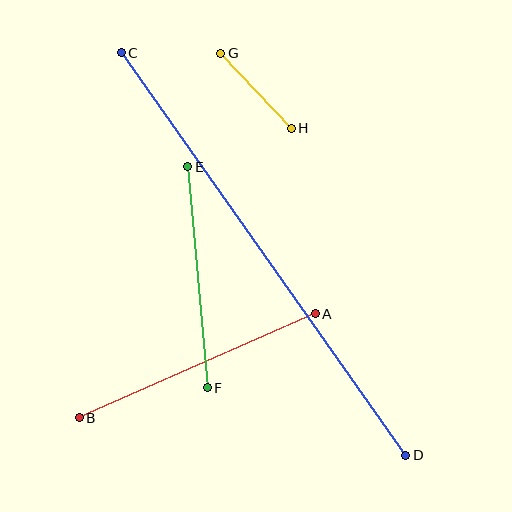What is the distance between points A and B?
The distance is approximately 258 pixels.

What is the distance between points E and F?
The distance is approximately 222 pixels.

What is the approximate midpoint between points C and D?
The midpoint is at approximately (263, 254) pixels.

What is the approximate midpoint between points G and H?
The midpoint is at approximately (256, 91) pixels.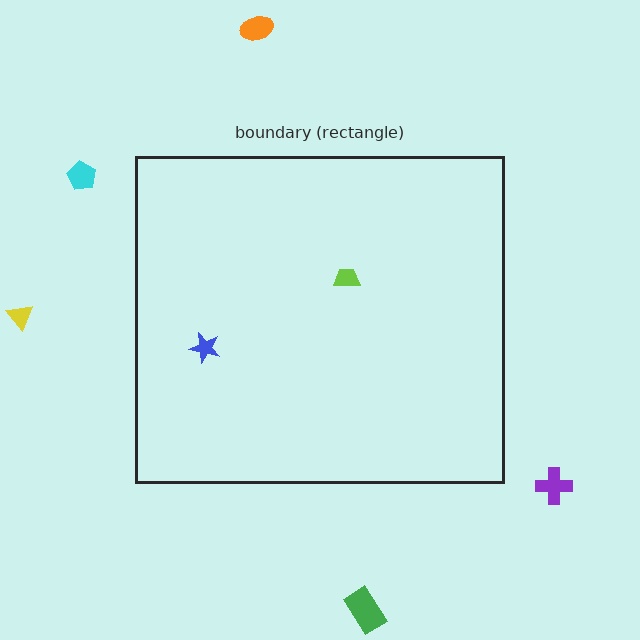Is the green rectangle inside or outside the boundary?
Outside.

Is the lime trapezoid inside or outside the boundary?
Inside.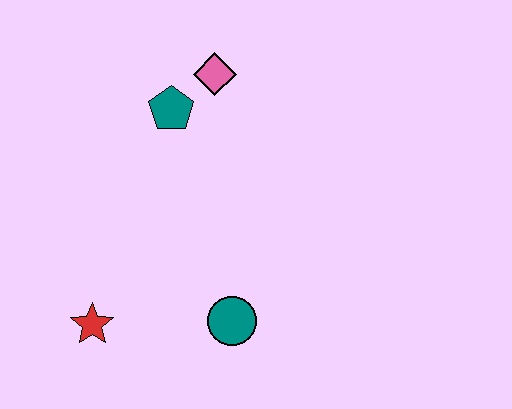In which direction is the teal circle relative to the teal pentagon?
The teal circle is below the teal pentagon.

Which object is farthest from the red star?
The pink diamond is farthest from the red star.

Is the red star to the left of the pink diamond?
Yes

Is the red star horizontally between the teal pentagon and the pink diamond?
No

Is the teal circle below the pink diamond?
Yes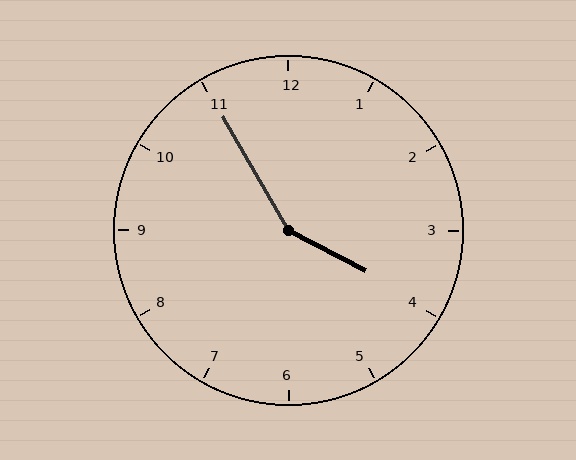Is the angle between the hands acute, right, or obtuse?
It is obtuse.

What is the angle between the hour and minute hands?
Approximately 148 degrees.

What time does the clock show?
3:55.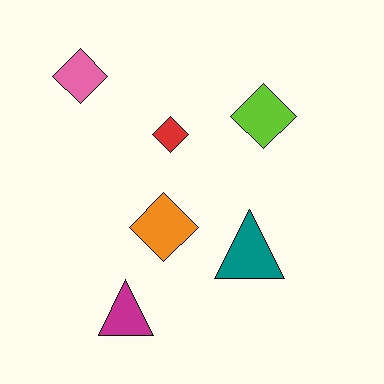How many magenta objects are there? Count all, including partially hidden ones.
There is 1 magenta object.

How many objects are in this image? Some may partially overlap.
There are 6 objects.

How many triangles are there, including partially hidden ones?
There are 2 triangles.